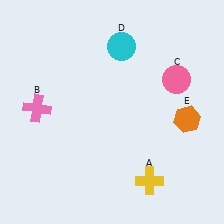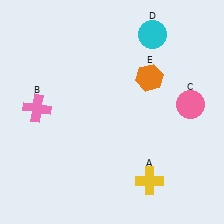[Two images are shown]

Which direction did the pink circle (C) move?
The pink circle (C) moved down.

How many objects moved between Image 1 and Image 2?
3 objects moved between the two images.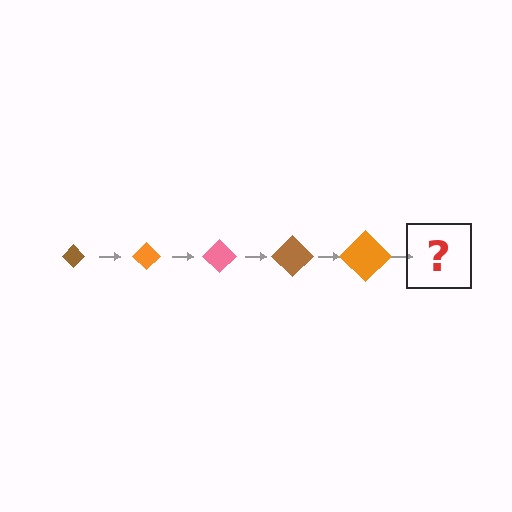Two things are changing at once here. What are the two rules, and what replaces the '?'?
The two rules are that the diamond grows larger each step and the color cycles through brown, orange, and pink. The '?' should be a pink diamond, larger than the previous one.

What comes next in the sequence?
The next element should be a pink diamond, larger than the previous one.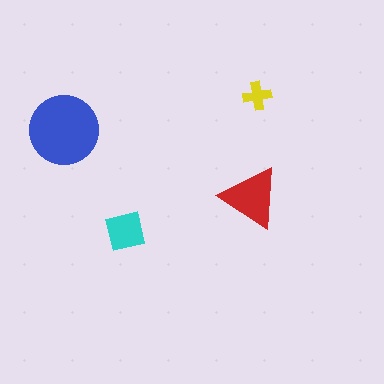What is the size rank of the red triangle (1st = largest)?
2nd.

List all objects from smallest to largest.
The yellow cross, the cyan square, the red triangle, the blue circle.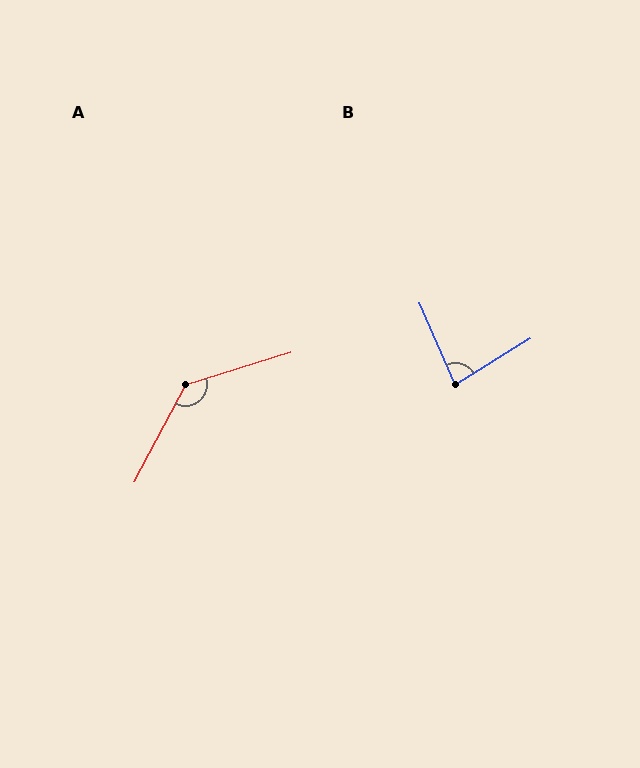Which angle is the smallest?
B, at approximately 82 degrees.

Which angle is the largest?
A, at approximately 135 degrees.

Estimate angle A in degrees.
Approximately 135 degrees.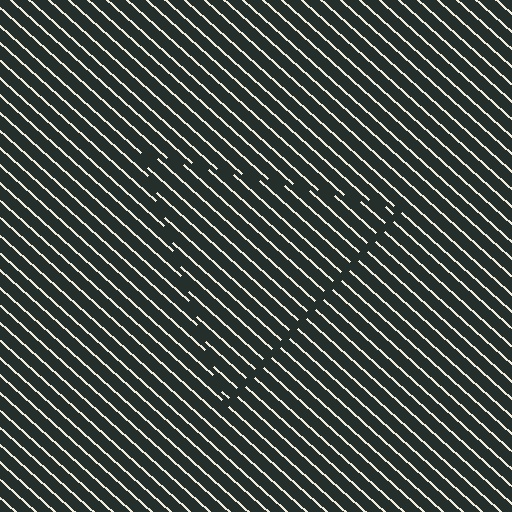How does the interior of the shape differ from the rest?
The interior of the shape contains the same grating, shifted by half a period — the contour is defined by the phase discontinuity where line-ends from the inner and outer gratings abut.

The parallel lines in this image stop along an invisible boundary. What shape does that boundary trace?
An illusory triangle. The interior of the shape contains the same grating, shifted by half a period — the contour is defined by the phase discontinuity where line-ends from the inner and outer gratings abut.